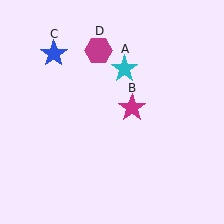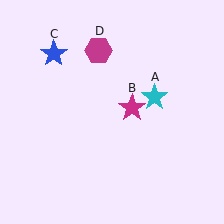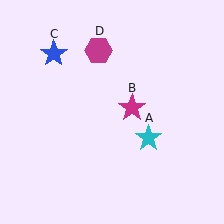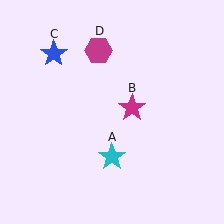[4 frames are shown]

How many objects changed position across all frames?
1 object changed position: cyan star (object A).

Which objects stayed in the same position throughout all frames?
Magenta star (object B) and blue star (object C) and magenta hexagon (object D) remained stationary.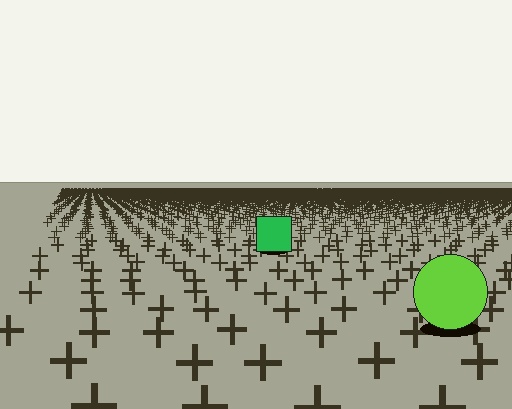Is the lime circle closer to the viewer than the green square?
Yes. The lime circle is closer — you can tell from the texture gradient: the ground texture is coarser near it.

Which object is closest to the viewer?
The lime circle is closest. The texture marks near it are larger and more spread out.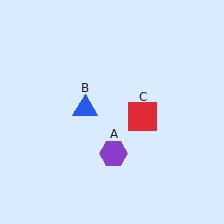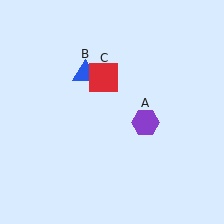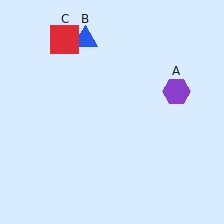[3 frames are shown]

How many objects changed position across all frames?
3 objects changed position: purple hexagon (object A), blue triangle (object B), red square (object C).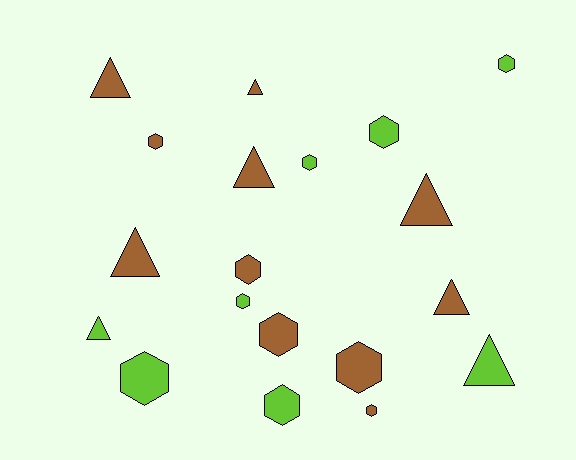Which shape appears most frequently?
Hexagon, with 11 objects.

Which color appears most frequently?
Brown, with 11 objects.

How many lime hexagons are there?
There are 6 lime hexagons.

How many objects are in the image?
There are 19 objects.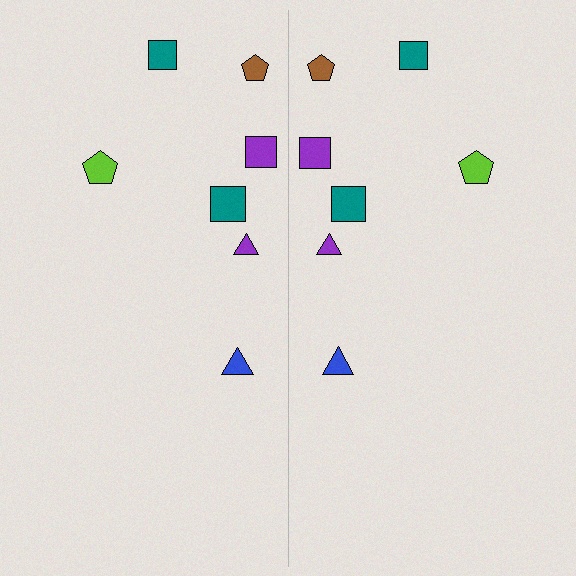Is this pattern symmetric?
Yes, this pattern has bilateral (reflection) symmetry.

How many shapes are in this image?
There are 14 shapes in this image.